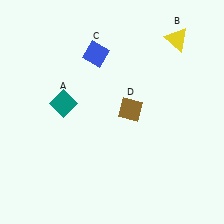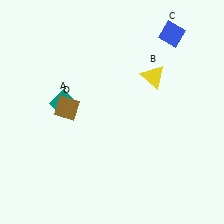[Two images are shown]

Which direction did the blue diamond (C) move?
The blue diamond (C) moved right.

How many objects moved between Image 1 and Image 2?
3 objects moved between the two images.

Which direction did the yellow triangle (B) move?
The yellow triangle (B) moved down.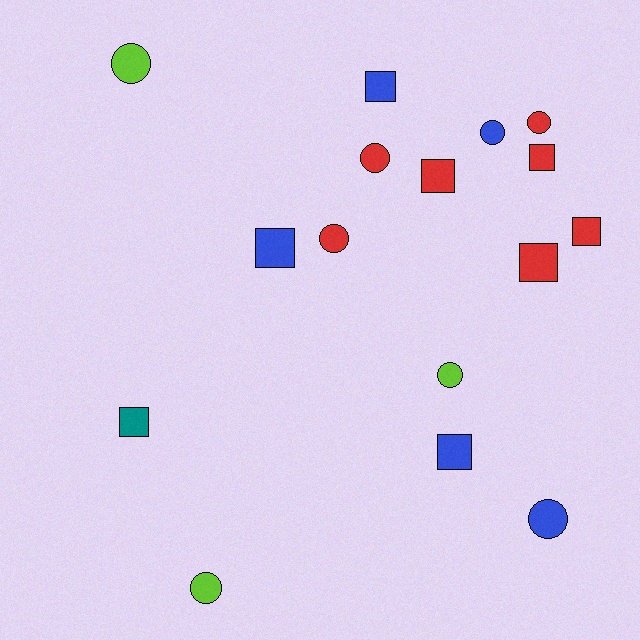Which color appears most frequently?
Red, with 7 objects.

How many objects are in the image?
There are 16 objects.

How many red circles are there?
There are 3 red circles.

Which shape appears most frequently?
Square, with 8 objects.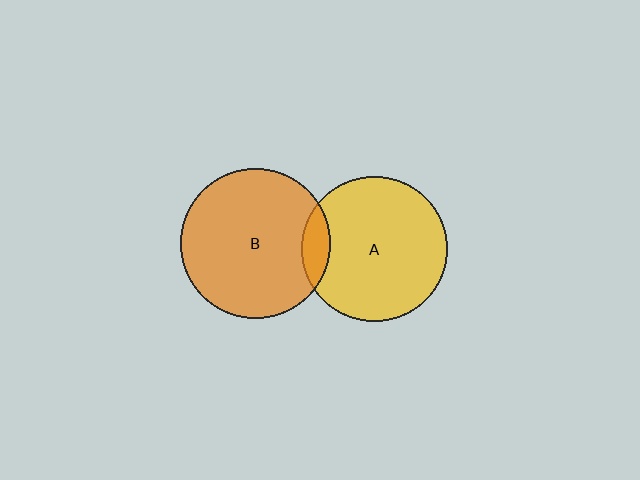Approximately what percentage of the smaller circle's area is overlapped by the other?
Approximately 10%.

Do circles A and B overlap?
Yes.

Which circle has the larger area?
Circle B (orange).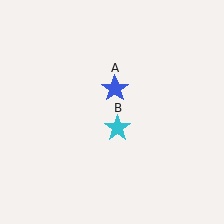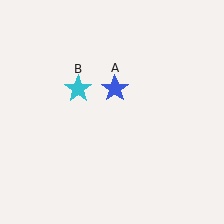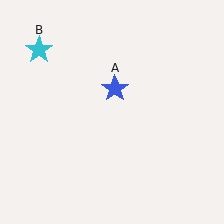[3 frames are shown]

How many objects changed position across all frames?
1 object changed position: cyan star (object B).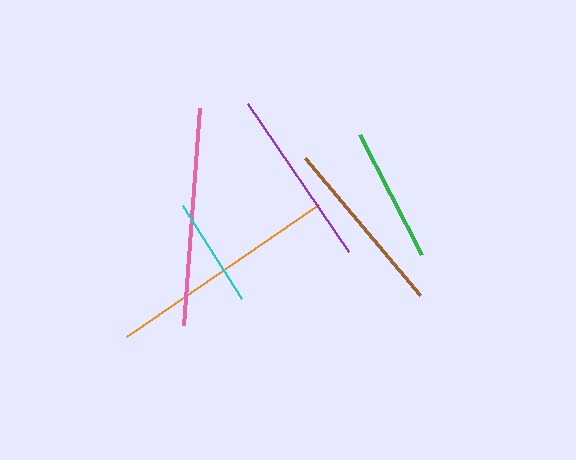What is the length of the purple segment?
The purple segment is approximately 179 pixels long.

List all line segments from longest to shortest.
From longest to shortest: orange, pink, purple, brown, green, cyan.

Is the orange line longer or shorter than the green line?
The orange line is longer than the green line.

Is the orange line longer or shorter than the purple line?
The orange line is longer than the purple line.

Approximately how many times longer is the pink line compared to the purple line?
The pink line is approximately 1.2 times the length of the purple line.